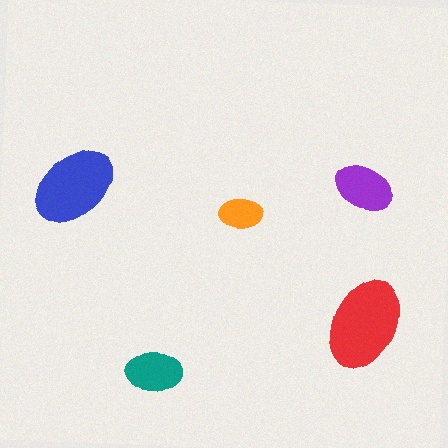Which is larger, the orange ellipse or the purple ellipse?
The purple one.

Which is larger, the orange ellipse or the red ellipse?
The red one.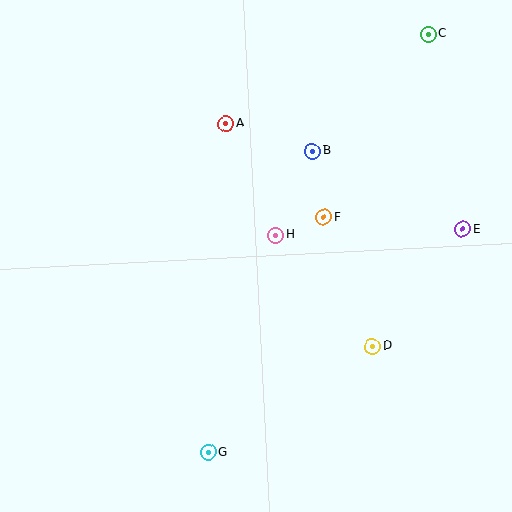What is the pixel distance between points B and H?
The distance between B and H is 92 pixels.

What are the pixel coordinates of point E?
Point E is at (463, 229).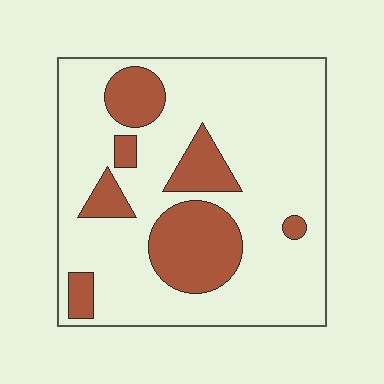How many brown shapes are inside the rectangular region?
7.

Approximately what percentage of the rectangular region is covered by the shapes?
Approximately 25%.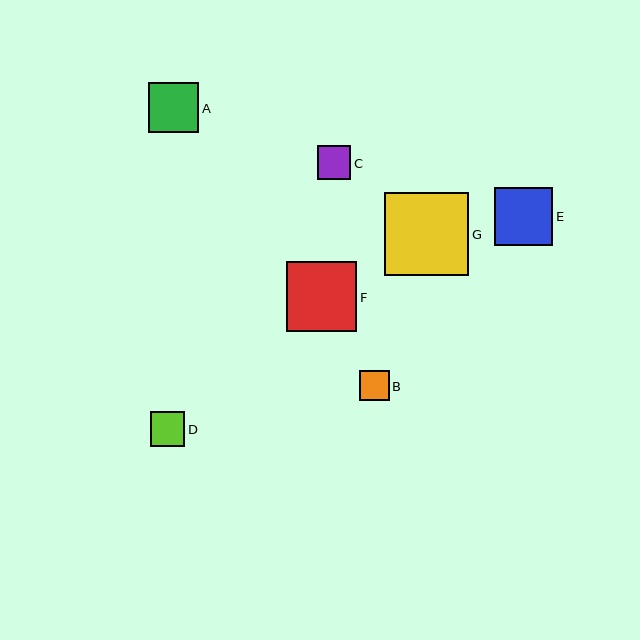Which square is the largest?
Square G is the largest with a size of approximately 84 pixels.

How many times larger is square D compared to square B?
Square D is approximately 1.2 times the size of square B.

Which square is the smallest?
Square B is the smallest with a size of approximately 30 pixels.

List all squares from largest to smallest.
From largest to smallest: G, F, E, A, D, C, B.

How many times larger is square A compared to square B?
Square A is approximately 1.7 times the size of square B.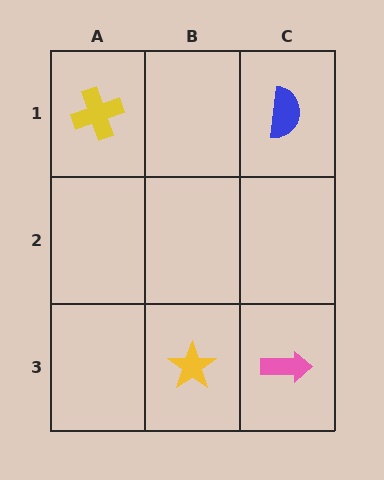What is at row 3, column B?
A yellow star.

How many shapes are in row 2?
0 shapes.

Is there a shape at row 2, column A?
No, that cell is empty.